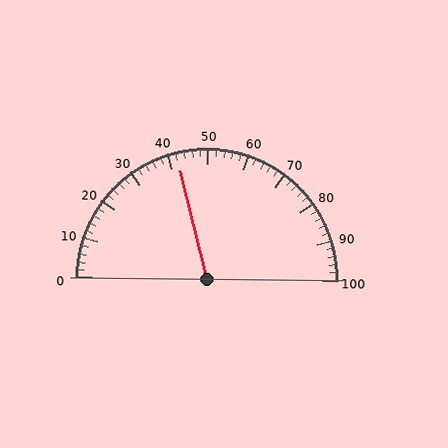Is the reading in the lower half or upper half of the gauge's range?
The reading is in the lower half of the range (0 to 100).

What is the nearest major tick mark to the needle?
The nearest major tick mark is 40.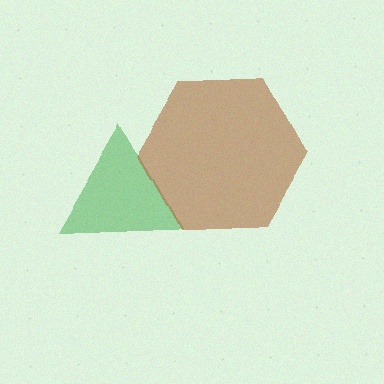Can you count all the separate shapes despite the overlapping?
Yes, there are 2 separate shapes.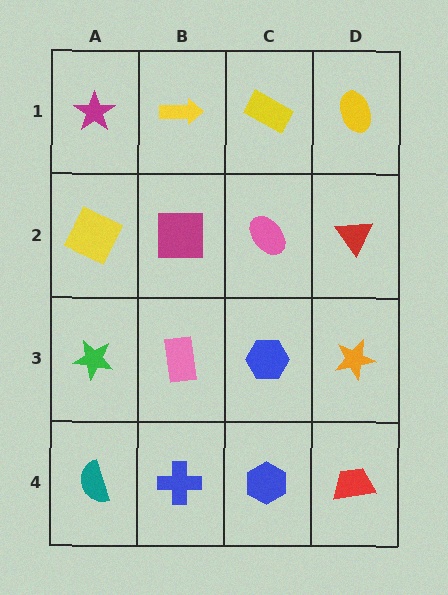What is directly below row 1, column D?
A red triangle.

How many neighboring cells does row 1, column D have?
2.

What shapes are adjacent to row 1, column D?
A red triangle (row 2, column D), a yellow rectangle (row 1, column C).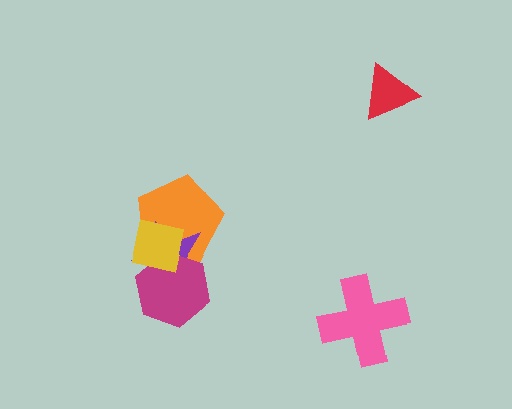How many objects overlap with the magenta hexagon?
3 objects overlap with the magenta hexagon.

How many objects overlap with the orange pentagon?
3 objects overlap with the orange pentagon.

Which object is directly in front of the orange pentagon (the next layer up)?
The purple star is directly in front of the orange pentagon.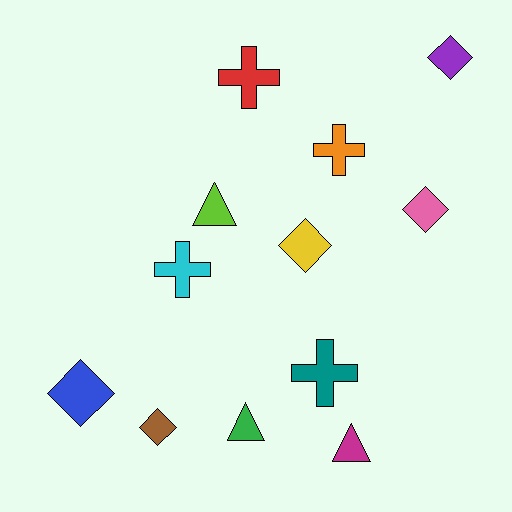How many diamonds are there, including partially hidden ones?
There are 5 diamonds.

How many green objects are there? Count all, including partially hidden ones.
There is 1 green object.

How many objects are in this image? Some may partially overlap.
There are 12 objects.